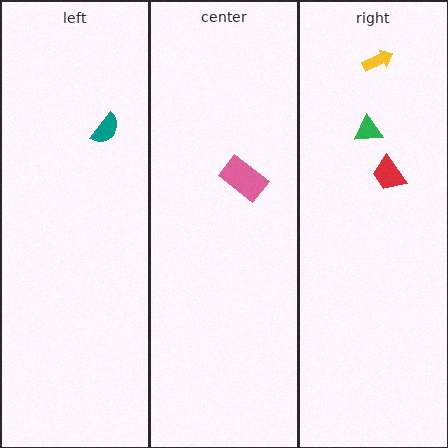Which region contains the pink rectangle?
The center region.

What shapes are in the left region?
The teal semicircle.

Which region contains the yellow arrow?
The right region.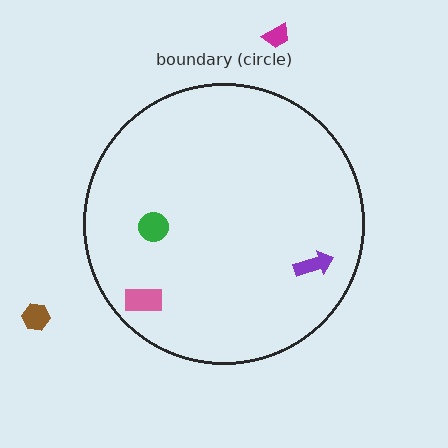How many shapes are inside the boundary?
3 inside, 2 outside.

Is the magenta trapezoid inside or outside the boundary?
Outside.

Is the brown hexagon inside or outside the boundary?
Outside.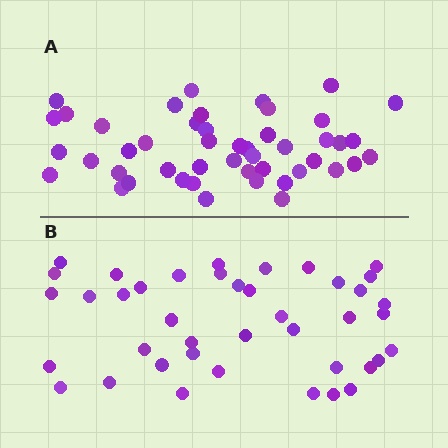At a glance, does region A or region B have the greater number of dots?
Region A (the top region) has more dots.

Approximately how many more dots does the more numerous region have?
Region A has about 6 more dots than region B.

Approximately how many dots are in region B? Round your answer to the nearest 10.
About 40 dots. (The exact count is 41, which rounds to 40.)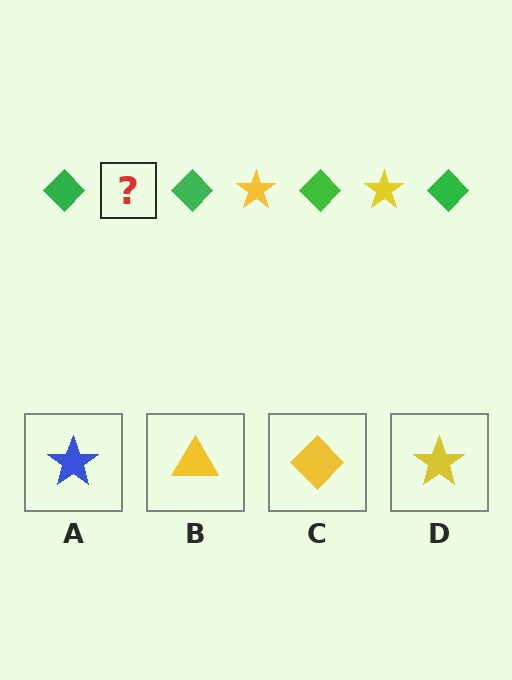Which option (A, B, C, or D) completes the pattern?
D.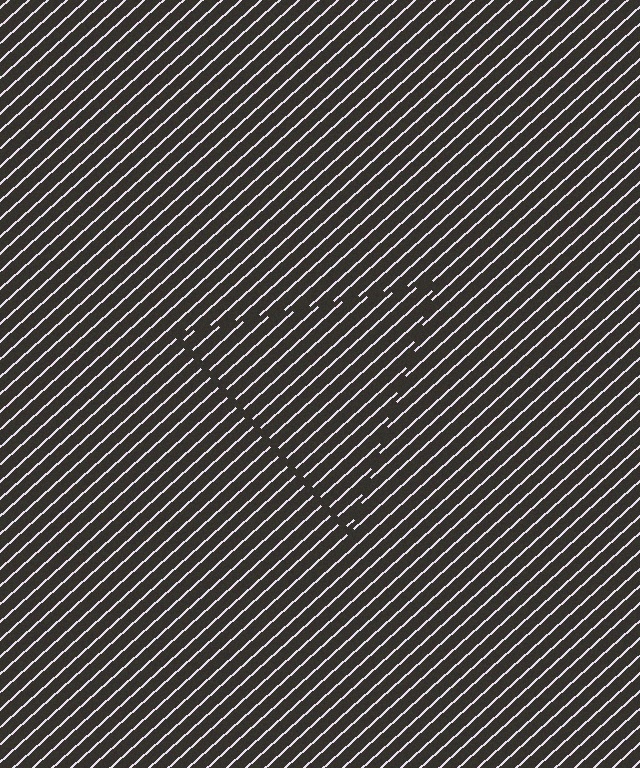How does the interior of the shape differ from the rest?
The interior of the shape contains the same grating, shifted by half a period — the contour is defined by the phase discontinuity where line-ends from the inner and outer gratings abut.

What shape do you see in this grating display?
An illusory triangle. The interior of the shape contains the same grating, shifted by half a period — the contour is defined by the phase discontinuity where line-ends from the inner and outer gratings abut.